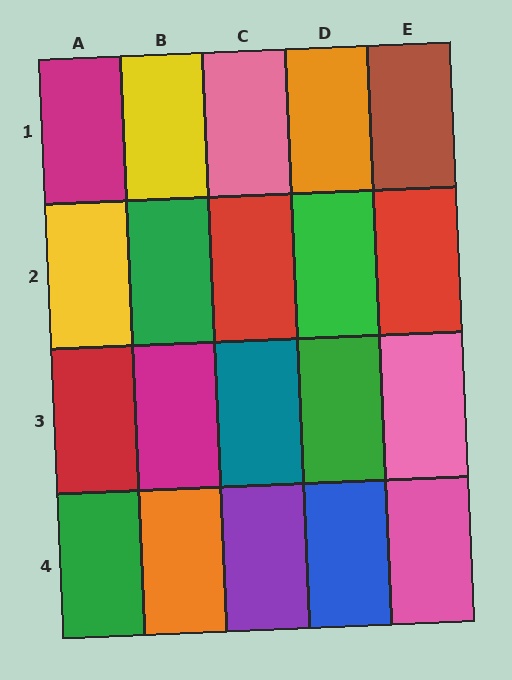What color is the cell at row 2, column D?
Green.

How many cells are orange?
2 cells are orange.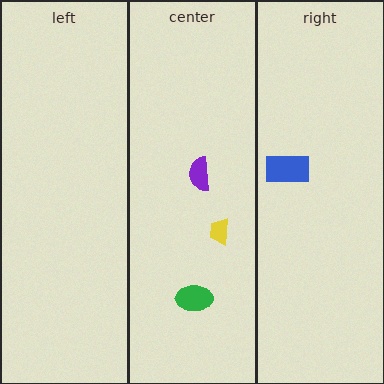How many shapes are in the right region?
1.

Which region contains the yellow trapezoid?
The center region.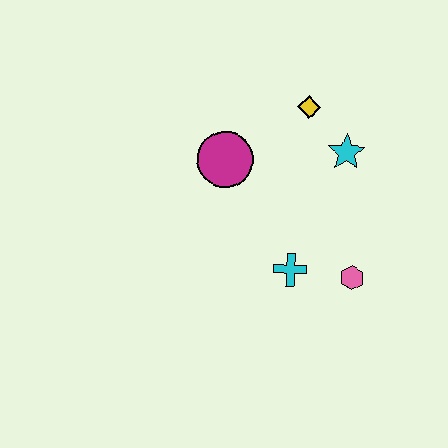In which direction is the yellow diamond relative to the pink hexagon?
The yellow diamond is above the pink hexagon.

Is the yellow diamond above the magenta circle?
Yes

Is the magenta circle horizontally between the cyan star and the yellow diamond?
No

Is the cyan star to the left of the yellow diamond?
No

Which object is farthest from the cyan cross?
The yellow diamond is farthest from the cyan cross.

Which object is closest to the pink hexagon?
The cyan cross is closest to the pink hexagon.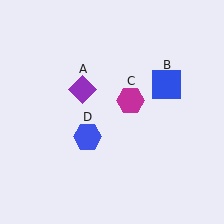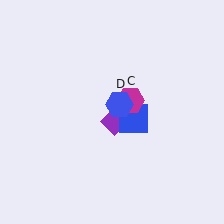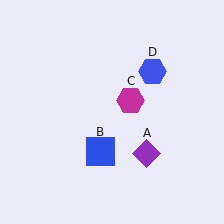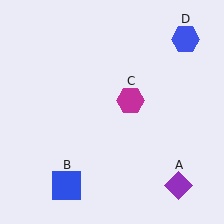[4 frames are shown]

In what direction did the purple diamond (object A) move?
The purple diamond (object A) moved down and to the right.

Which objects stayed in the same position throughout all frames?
Magenta hexagon (object C) remained stationary.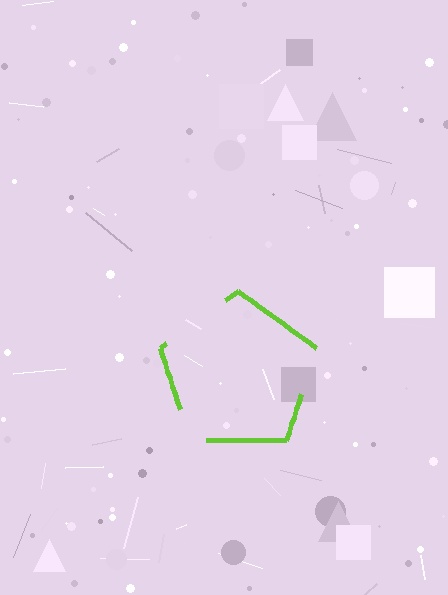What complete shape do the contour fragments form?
The contour fragments form a pentagon.